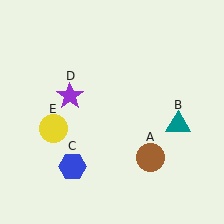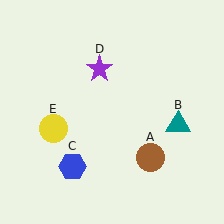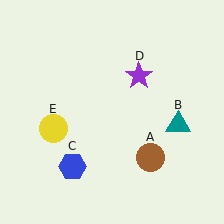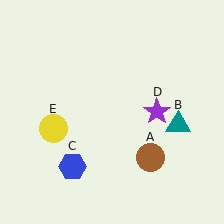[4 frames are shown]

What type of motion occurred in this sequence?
The purple star (object D) rotated clockwise around the center of the scene.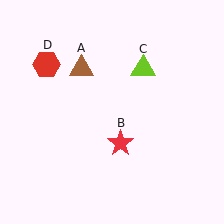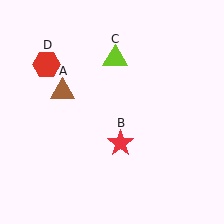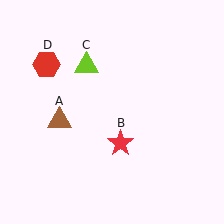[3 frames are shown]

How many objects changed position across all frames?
2 objects changed position: brown triangle (object A), lime triangle (object C).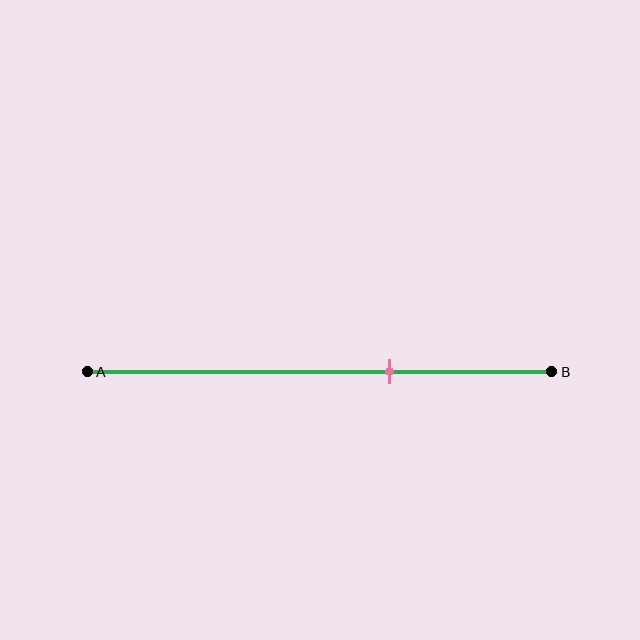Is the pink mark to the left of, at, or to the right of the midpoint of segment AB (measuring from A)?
The pink mark is to the right of the midpoint of segment AB.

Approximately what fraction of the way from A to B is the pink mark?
The pink mark is approximately 65% of the way from A to B.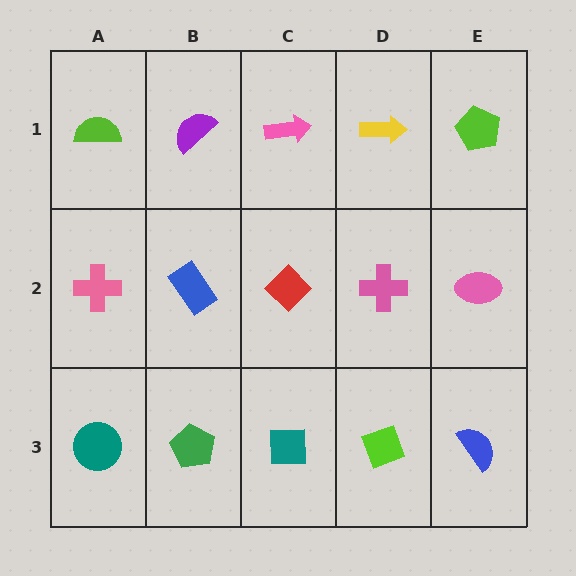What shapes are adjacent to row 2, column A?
A lime semicircle (row 1, column A), a teal circle (row 3, column A), a blue rectangle (row 2, column B).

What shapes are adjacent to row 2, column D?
A yellow arrow (row 1, column D), a lime diamond (row 3, column D), a red diamond (row 2, column C), a pink ellipse (row 2, column E).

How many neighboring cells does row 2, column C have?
4.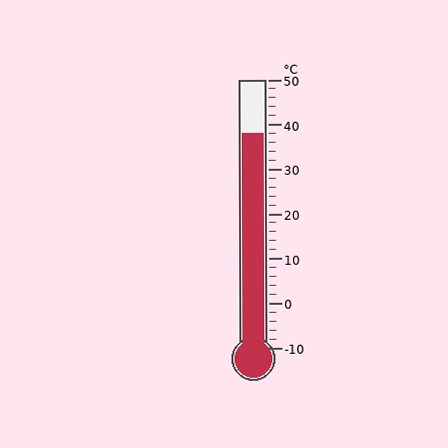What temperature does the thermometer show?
The thermometer shows approximately 38°C.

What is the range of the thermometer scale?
The thermometer scale ranges from -10°C to 50°C.